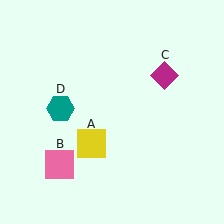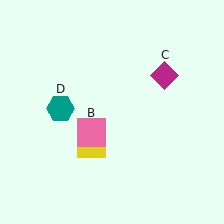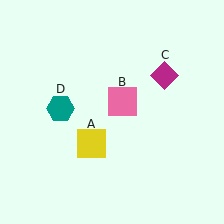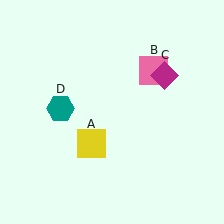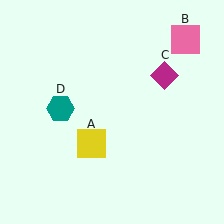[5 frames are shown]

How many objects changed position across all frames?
1 object changed position: pink square (object B).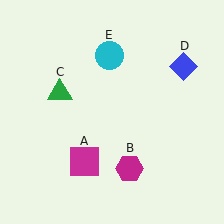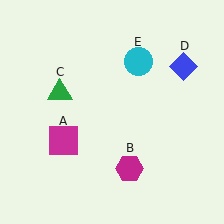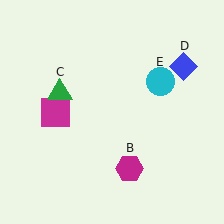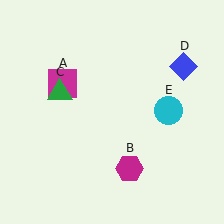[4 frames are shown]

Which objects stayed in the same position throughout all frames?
Magenta hexagon (object B) and green triangle (object C) and blue diamond (object D) remained stationary.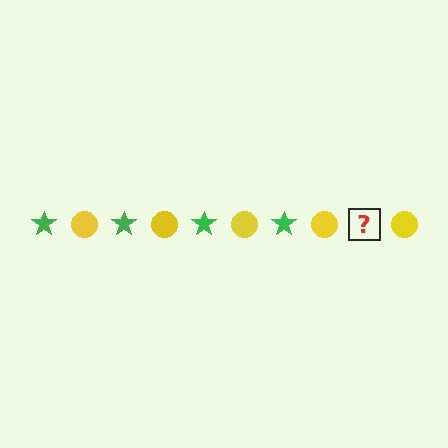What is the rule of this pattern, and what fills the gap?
The rule is that the pattern alternates between green star and yellow circle. The gap should be filled with a green star.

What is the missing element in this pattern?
The missing element is a green star.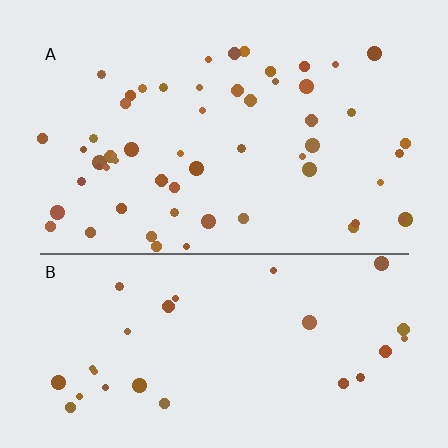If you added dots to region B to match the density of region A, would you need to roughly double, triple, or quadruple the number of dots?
Approximately double.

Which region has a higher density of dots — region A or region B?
A (the top).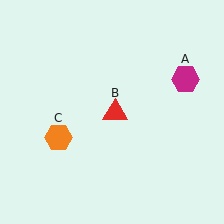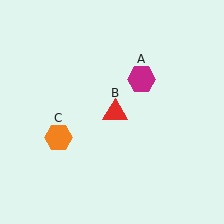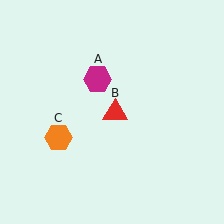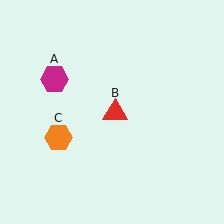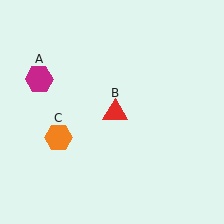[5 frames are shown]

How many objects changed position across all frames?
1 object changed position: magenta hexagon (object A).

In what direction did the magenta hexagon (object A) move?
The magenta hexagon (object A) moved left.